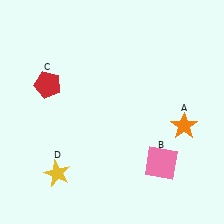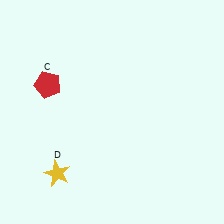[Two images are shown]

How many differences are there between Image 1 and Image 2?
There are 2 differences between the two images.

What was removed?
The orange star (A), the pink square (B) were removed in Image 2.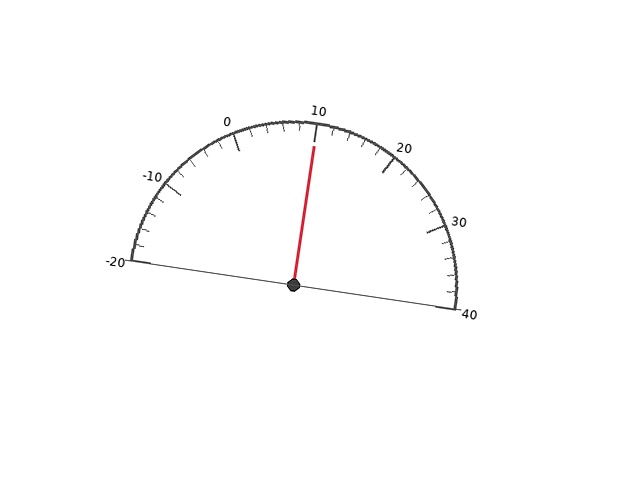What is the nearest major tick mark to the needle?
The nearest major tick mark is 10.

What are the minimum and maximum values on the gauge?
The gauge ranges from -20 to 40.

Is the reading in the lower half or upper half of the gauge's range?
The reading is in the upper half of the range (-20 to 40).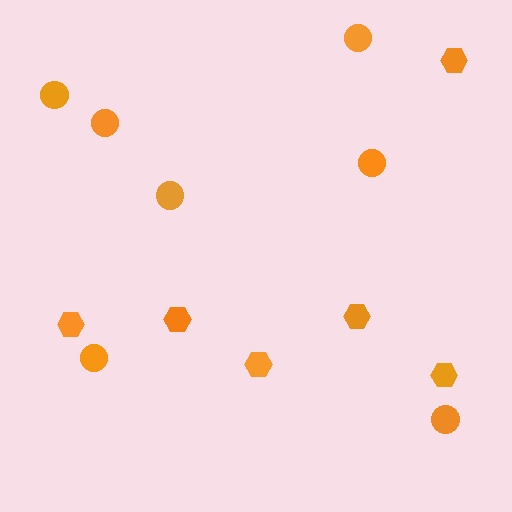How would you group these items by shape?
There are 2 groups: one group of hexagons (6) and one group of circles (7).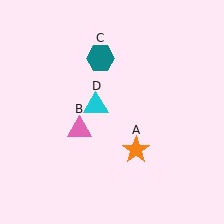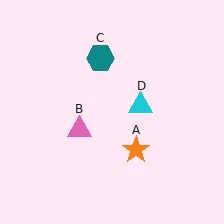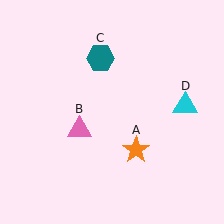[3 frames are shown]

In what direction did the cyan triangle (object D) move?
The cyan triangle (object D) moved right.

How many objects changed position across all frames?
1 object changed position: cyan triangle (object D).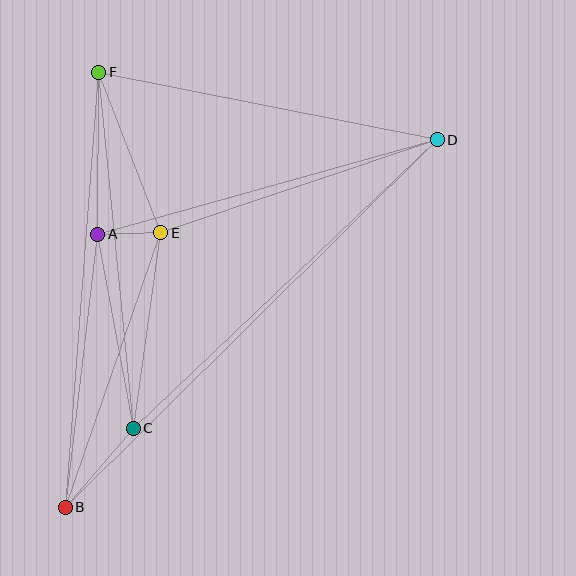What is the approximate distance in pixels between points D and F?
The distance between D and F is approximately 345 pixels.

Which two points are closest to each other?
Points A and E are closest to each other.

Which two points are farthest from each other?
Points B and D are farthest from each other.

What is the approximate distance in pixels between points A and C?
The distance between A and C is approximately 197 pixels.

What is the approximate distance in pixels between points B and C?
The distance between B and C is approximately 104 pixels.